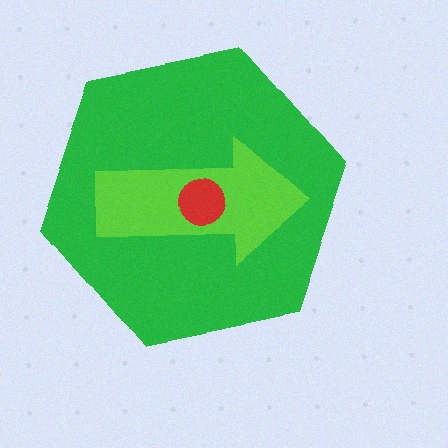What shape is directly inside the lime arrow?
The red circle.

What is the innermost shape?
The red circle.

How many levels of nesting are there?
3.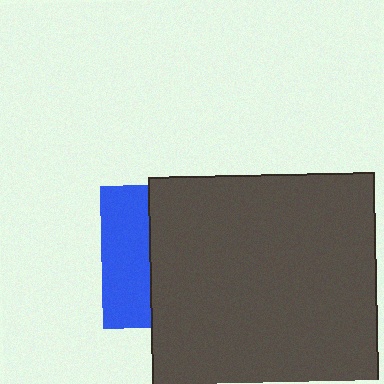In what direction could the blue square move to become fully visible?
The blue square could move left. That would shift it out from behind the dark gray square entirely.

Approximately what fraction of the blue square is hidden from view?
Roughly 67% of the blue square is hidden behind the dark gray square.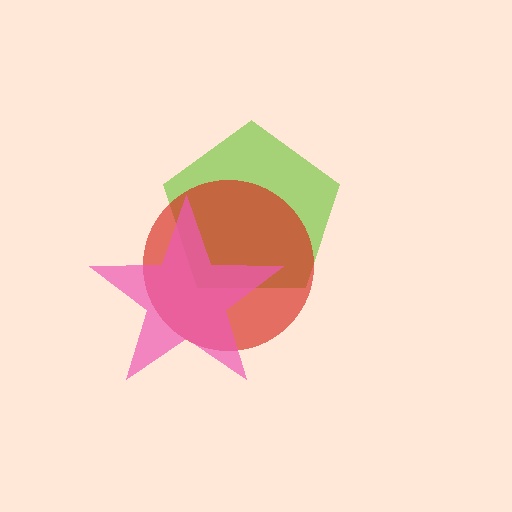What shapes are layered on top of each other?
The layered shapes are: a lime pentagon, a red circle, a pink star.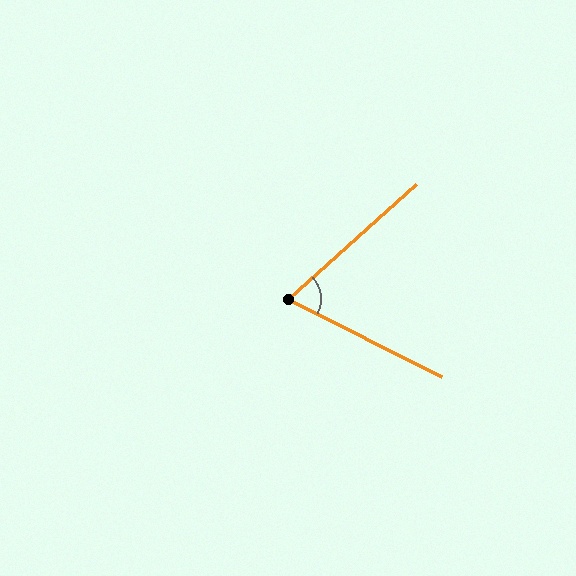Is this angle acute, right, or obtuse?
It is acute.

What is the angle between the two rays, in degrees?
Approximately 69 degrees.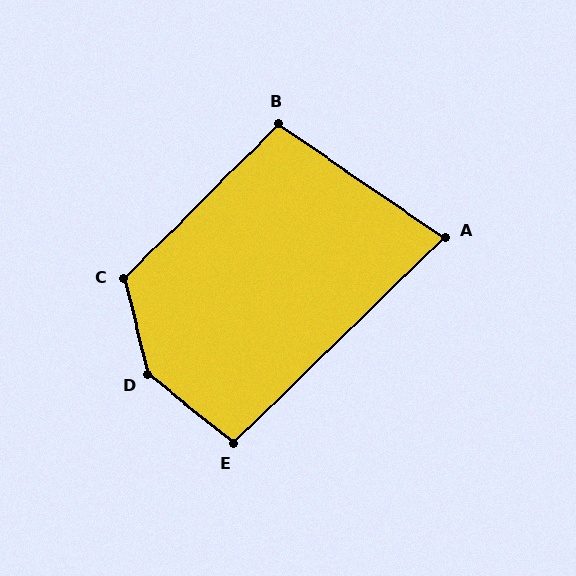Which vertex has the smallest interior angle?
A, at approximately 79 degrees.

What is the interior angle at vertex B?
Approximately 100 degrees (obtuse).